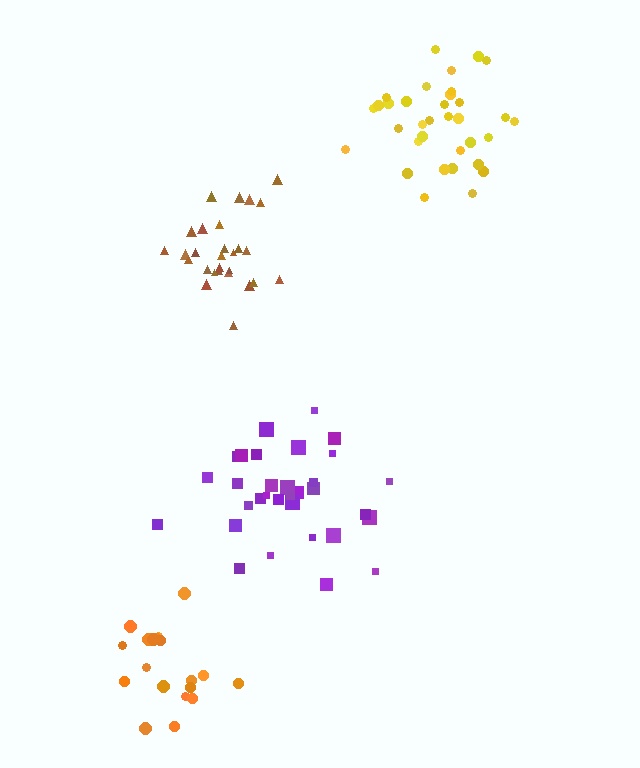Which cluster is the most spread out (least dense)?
Purple.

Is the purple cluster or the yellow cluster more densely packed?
Yellow.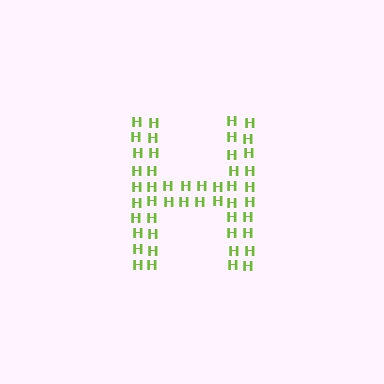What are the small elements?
The small elements are letter H's.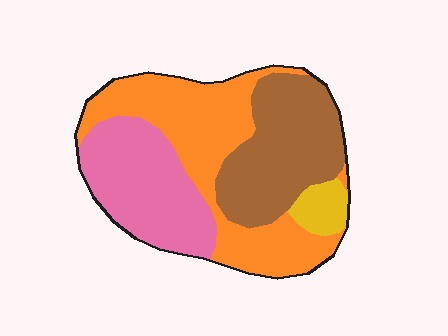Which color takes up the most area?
Orange, at roughly 40%.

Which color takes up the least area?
Yellow, at roughly 5%.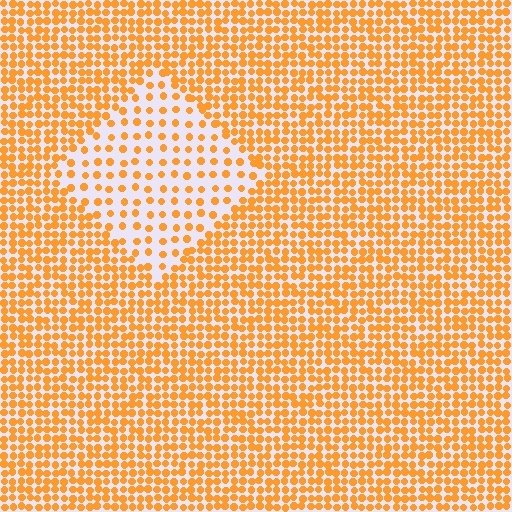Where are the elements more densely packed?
The elements are more densely packed outside the diamond boundary.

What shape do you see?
I see a diamond.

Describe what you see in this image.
The image contains small orange elements arranged at two different densities. A diamond-shaped region is visible where the elements are less densely packed than the surrounding area.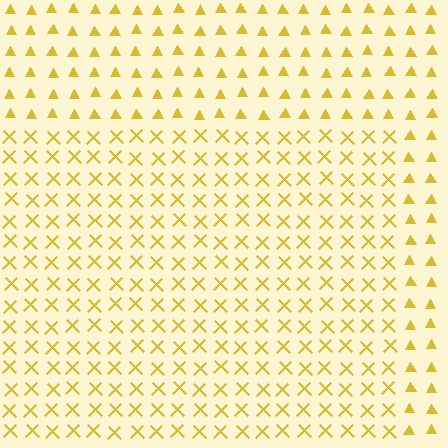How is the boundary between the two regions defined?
The boundary is defined by a change in element shape: X marks inside vs. triangles outside. All elements share the same color and spacing.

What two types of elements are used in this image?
The image uses X marks inside the rectangle region and triangles outside it.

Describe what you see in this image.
The image is filled with small yellow elements arranged in a uniform grid. A rectangle-shaped region contains X marks, while the surrounding area contains triangles. The boundary is defined purely by the change in element shape.